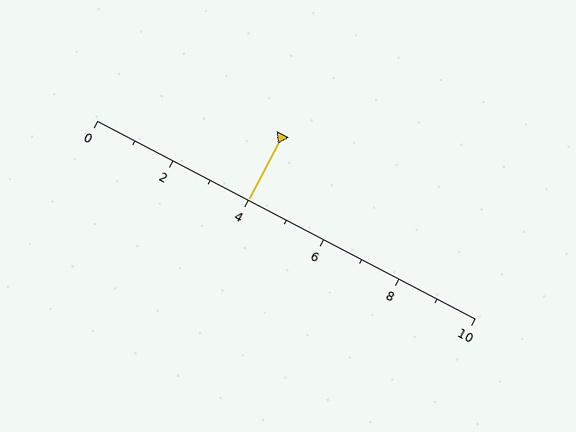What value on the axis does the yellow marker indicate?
The marker indicates approximately 4.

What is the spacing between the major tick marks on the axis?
The major ticks are spaced 2 apart.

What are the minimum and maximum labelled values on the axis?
The axis runs from 0 to 10.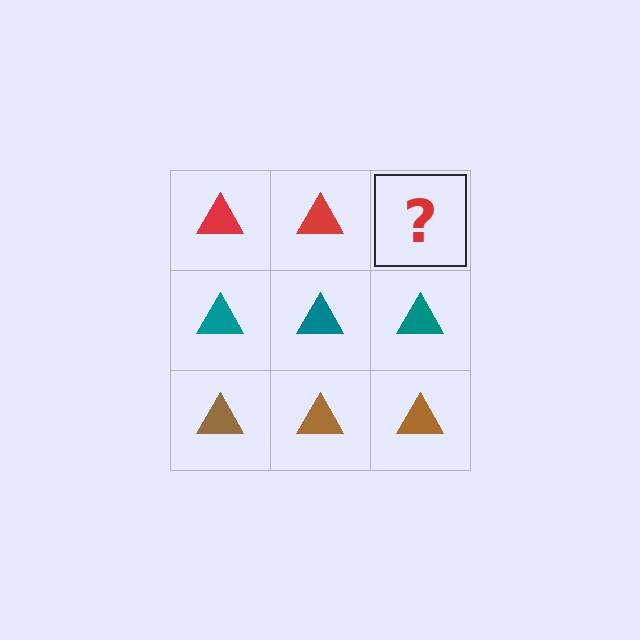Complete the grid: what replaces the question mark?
The question mark should be replaced with a red triangle.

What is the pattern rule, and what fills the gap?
The rule is that each row has a consistent color. The gap should be filled with a red triangle.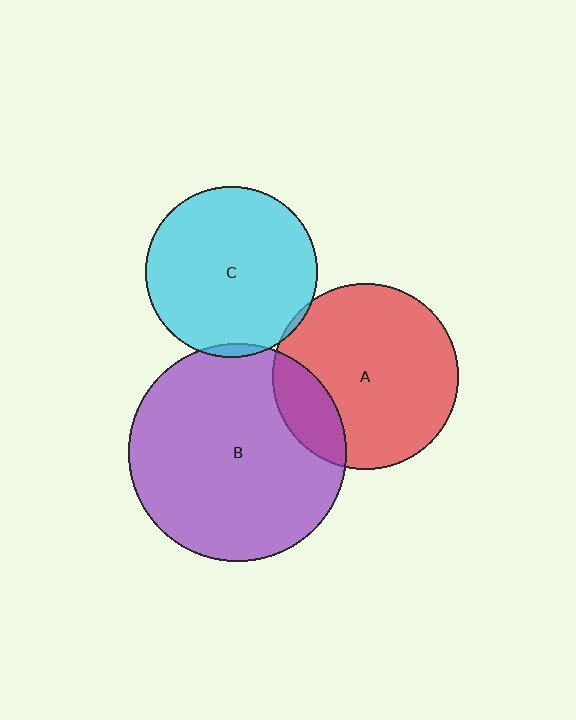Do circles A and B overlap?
Yes.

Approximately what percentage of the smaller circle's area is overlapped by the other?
Approximately 20%.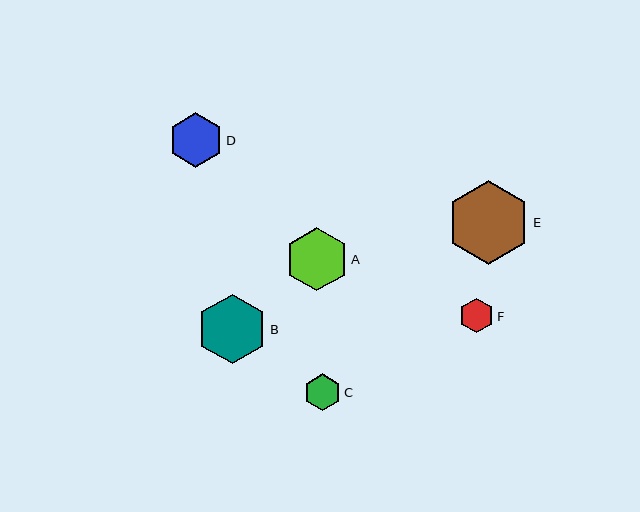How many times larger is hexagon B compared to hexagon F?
Hexagon B is approximately 2.0 times the size of hexagon F.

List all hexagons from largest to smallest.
From largest to smallest: E, B, A, D, C, F.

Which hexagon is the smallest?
Hexagon F is the smallest with a size of approximately 35 pixels.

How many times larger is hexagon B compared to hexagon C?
Hexagon B is approximately 1.9 times the size of hexagon C.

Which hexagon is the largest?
Hexagon E is the largest with a size of approximately 84 pixels.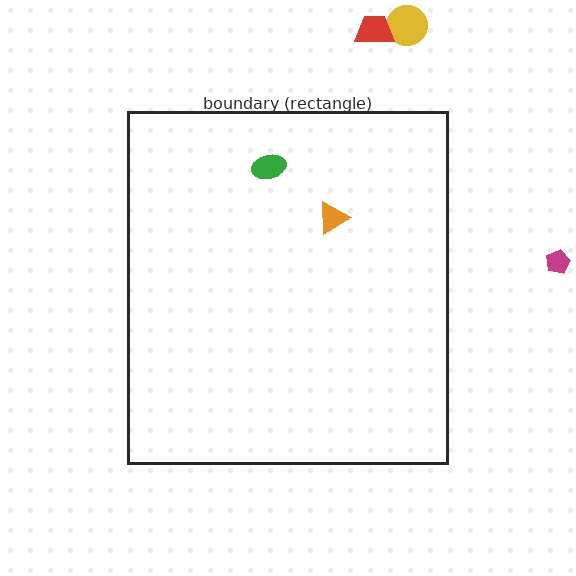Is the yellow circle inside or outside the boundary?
Outside.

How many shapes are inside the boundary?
2 inside, 3 outside.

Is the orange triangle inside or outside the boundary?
Inside.